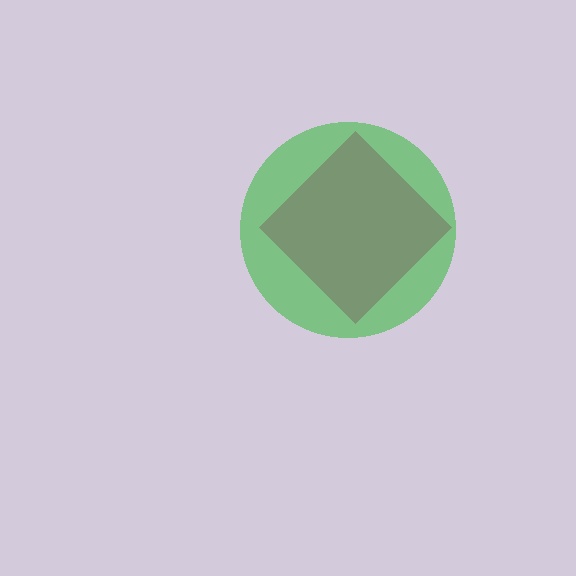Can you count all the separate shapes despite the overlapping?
Yes, there are 2 separate shapes.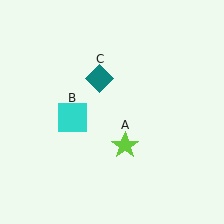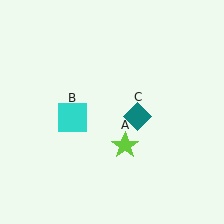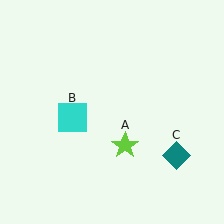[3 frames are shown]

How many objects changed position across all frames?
1 object changed position: teal diamond (object C).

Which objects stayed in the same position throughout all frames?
Lime star (object A) and cyan square (object B) remained stationary.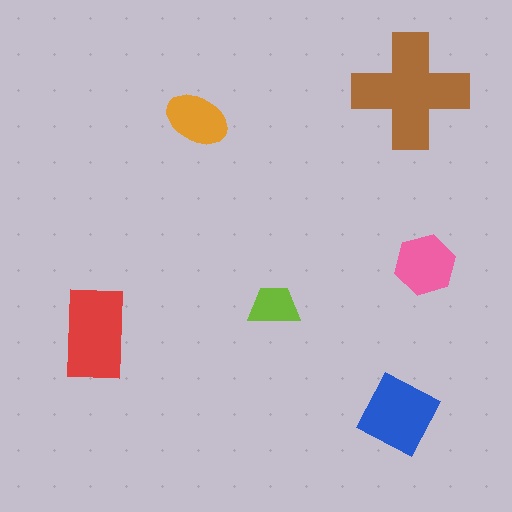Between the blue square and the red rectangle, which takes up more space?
The red rectangle.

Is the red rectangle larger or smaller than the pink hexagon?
Larger.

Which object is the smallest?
The lime trapezoid.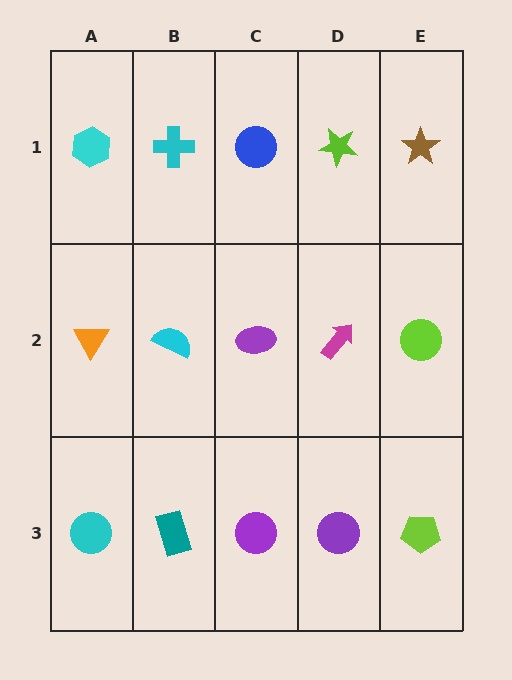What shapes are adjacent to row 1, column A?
An orange triangle (row 2, column A), a cyan cross (row 1, column B).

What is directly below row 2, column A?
A cyan circle.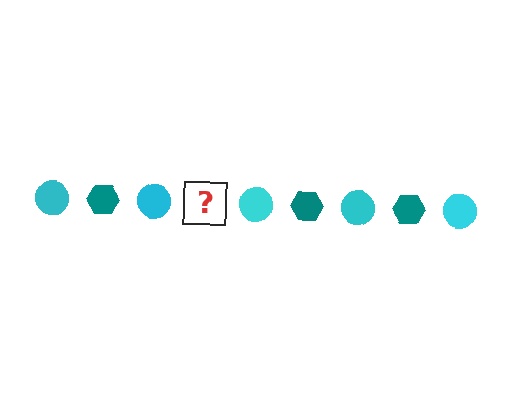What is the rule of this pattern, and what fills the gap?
The rule is that the pattern alternates between cyan circle and teal hexagon. The gap should be filled with a teal hexagon.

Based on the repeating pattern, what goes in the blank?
The blank should be a teal hexagon.